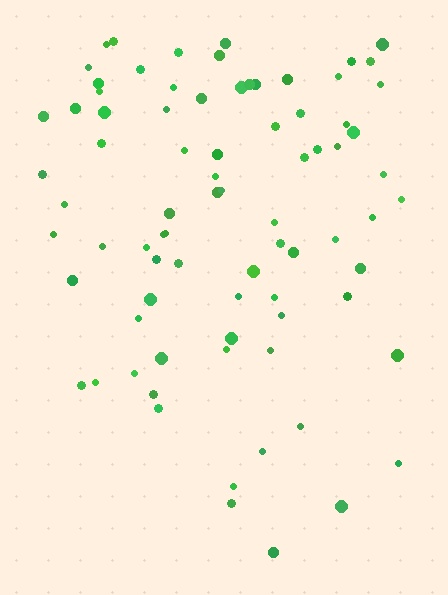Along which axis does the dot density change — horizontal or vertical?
Vertical.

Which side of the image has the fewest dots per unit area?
The bottom.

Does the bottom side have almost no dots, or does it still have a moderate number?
Still a moderate number, just noticeably fewer than the top.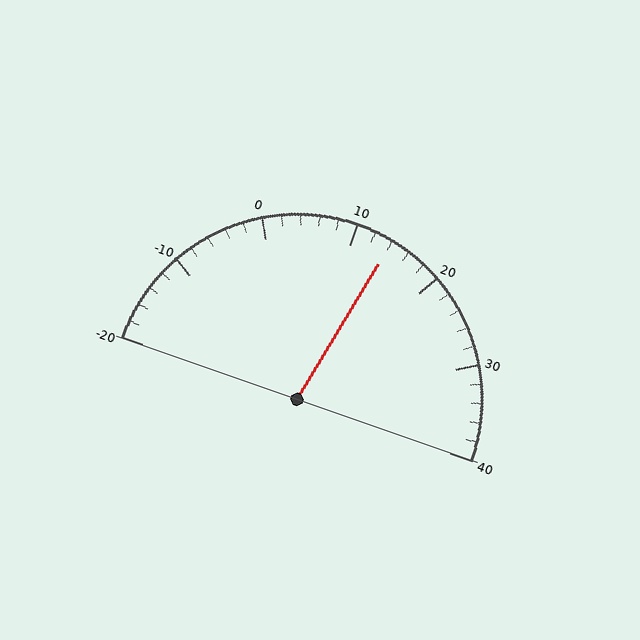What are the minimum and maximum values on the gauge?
The gauge ranges from -20 to 40.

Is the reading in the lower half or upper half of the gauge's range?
The reading is in the upper half of the range (-20 to 40).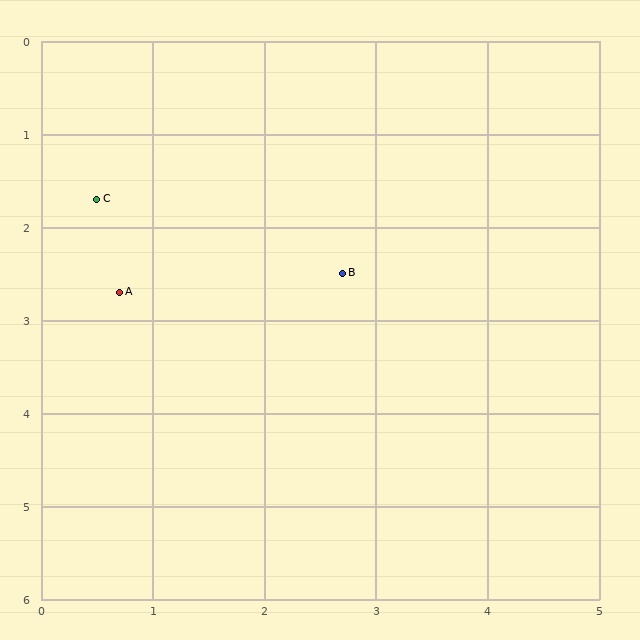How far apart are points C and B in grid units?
Points C and B are about 2.3 grid units apart.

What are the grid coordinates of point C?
Point C is at approximately (0.5, 1.7).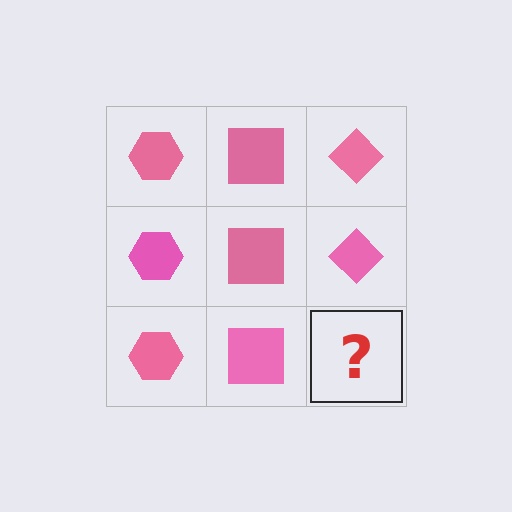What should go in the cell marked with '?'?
The missing cell should contain a pink diamond.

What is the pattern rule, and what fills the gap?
The rule is that each column has a consistent shape. The gap should be filled with a pink diamond.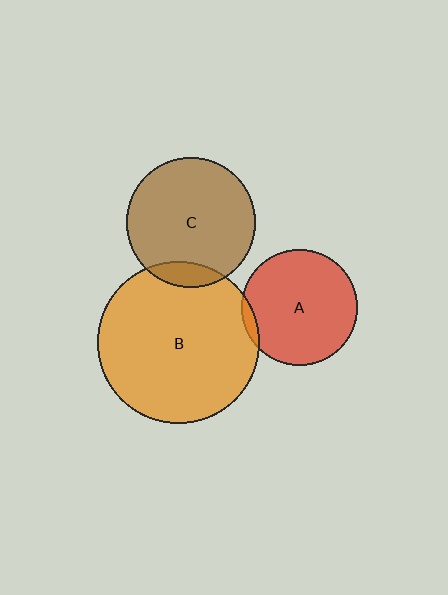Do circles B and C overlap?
Yes.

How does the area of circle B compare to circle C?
Approximately 1.6 times.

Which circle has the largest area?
Circle B (orange).